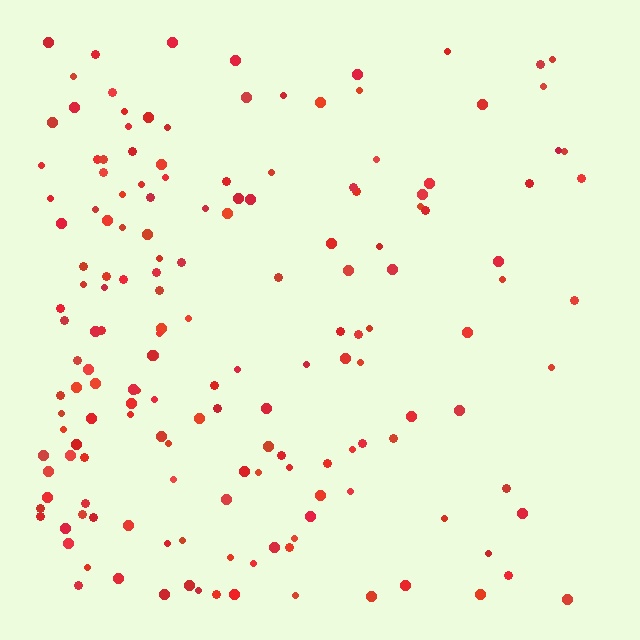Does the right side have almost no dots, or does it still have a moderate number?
Still a moderate number, just noticeably fewer than the left.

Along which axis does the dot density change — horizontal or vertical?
Horizontal.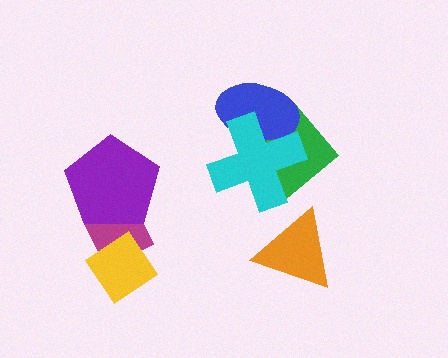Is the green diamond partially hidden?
Yes, it is partially covered by another shape.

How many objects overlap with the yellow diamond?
1 object overlaps with the yellow diamond.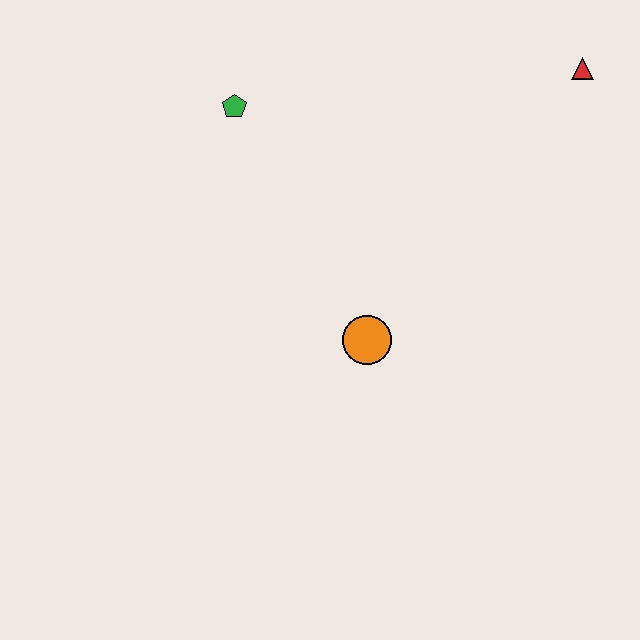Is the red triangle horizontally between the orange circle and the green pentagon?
No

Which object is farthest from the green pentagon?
The red triangle is farthest from the green pentagon.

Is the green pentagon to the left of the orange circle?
Yes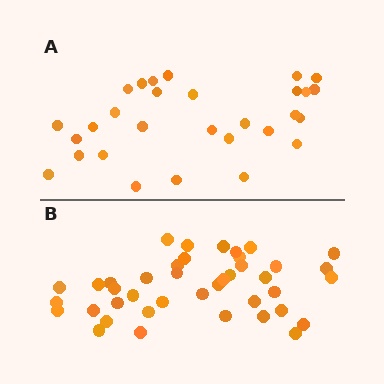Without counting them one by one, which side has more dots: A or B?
Region B (the bottom region) has more dots.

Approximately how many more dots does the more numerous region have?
Region B has roughly 12 or so more dots than region A.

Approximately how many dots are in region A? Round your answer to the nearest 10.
About 30 dots. (The exact count is 29, which rounds to 30.)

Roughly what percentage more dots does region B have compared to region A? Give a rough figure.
About 40% more.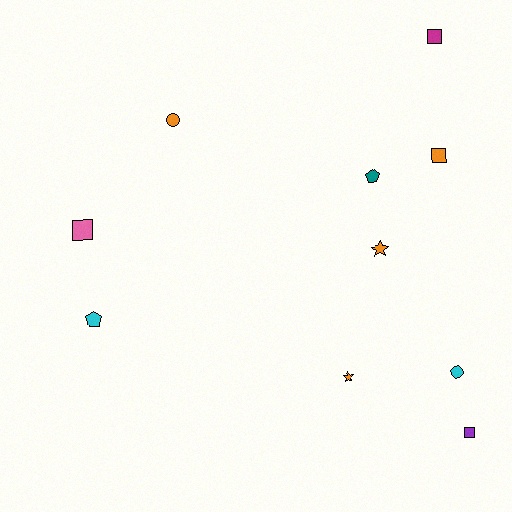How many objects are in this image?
There are 10 objects.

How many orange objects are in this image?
There are 4 orange objects.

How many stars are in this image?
There are 2 stars.